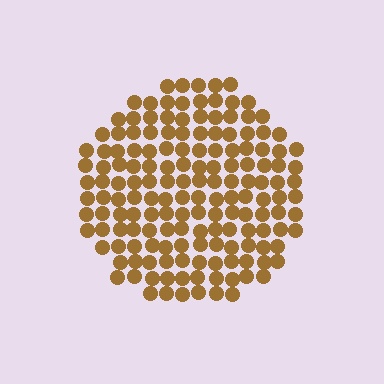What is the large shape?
The large shape is a circle.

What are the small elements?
The small elements are circles.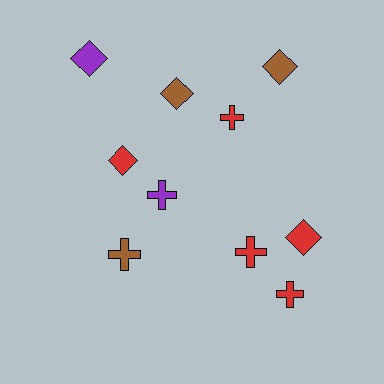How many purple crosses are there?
There is 1 purple cross.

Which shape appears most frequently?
Diamond, with 5 objects.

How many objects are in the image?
There are 10 objects.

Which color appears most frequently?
Red, with 5 objects.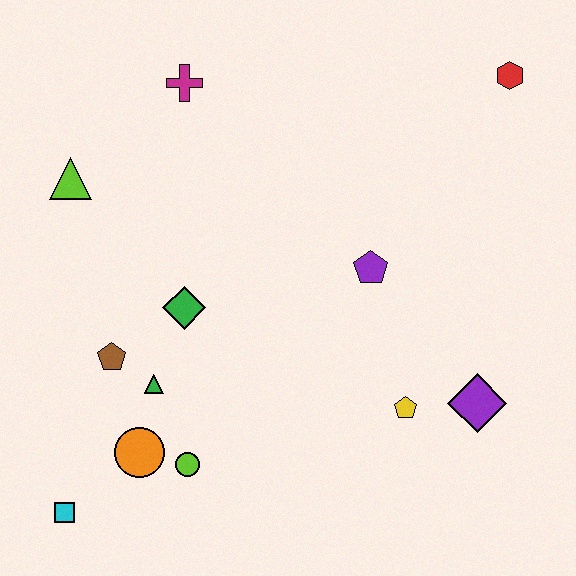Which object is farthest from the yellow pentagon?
The lime triangle is farthest from the yellow pentagon.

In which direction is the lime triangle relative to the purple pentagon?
The lime triangle is to the left of the purple pentagon.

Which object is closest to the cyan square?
The orange circle is closest to the cyan square.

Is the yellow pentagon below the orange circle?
No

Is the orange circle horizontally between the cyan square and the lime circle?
Yes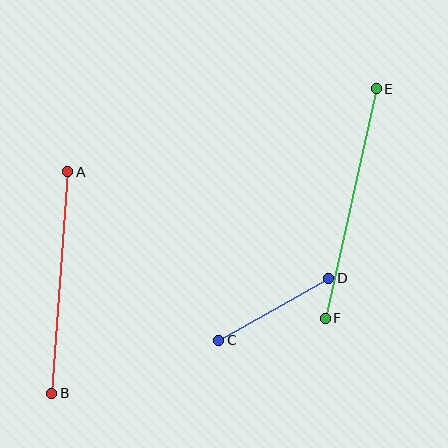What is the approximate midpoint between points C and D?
The midpoint is at approximately (274, 309) pixels.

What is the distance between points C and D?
The distance is approximately 126 pixels.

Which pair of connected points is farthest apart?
Points E and F are farthest apart.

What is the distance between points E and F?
The distance is approximately 235 pixels.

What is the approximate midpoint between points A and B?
The midpoint is at approximately (60, 283) pixels.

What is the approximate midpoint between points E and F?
The midpoint is at approximately (351, 204) pixels.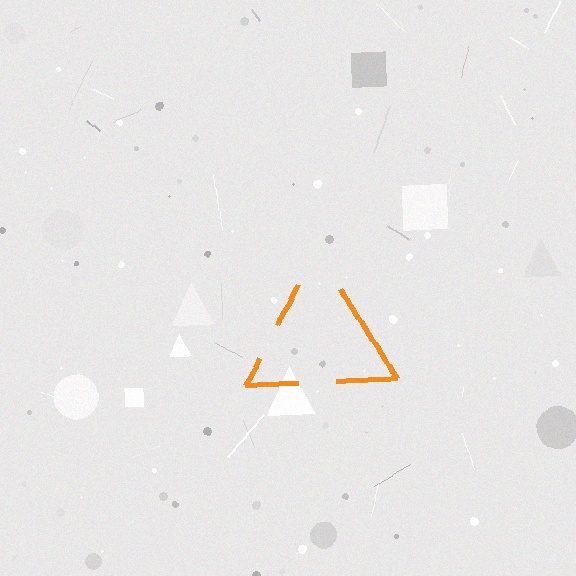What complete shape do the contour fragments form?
The contour fragments form a triangle.